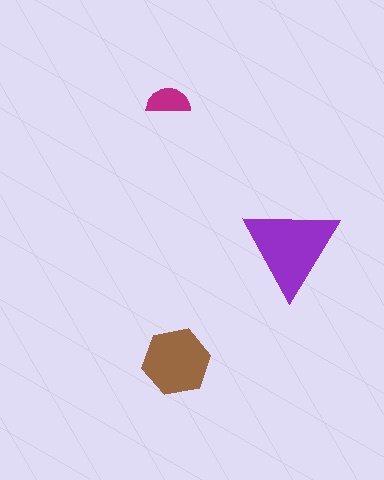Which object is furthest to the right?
The purple triangle is rightmost.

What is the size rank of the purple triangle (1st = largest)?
1st.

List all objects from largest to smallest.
The purple triangle, the brown hexagon, the magenta semicircle.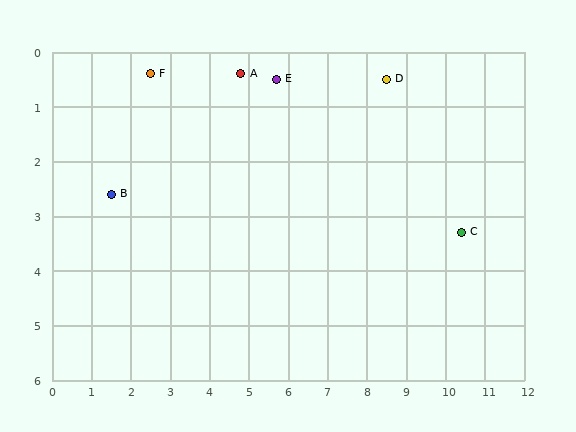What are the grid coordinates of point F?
Point F is at approximately (2.5, 0.4).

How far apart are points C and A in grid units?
Points C and A are about 6.3 grid units apart.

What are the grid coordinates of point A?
Point A is at approximately (4.8, 0.4).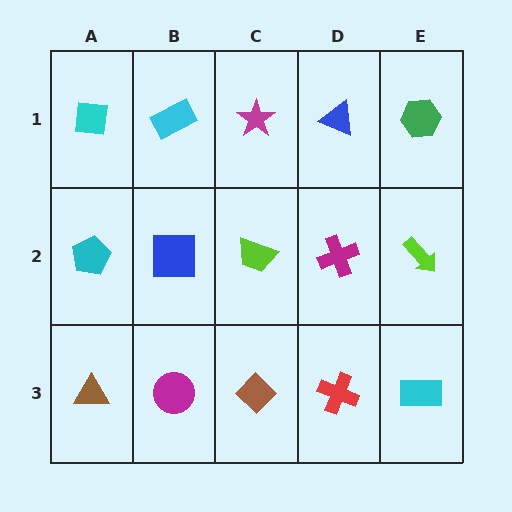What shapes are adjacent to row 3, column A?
A cyan pentagon (row 2, column A), a magenta circle (row 3, column B).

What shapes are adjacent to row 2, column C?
A magenta star (row 1, column C), a brown diamond (row 3, column C), a blue square (row 2, column B), a magenta cross (row 2, column D).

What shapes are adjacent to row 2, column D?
A blue triangle (row 1, column D), a red cross (row 3, column D), a lime trapezoid (row 2, column C), a lime arrow (row 2, column E).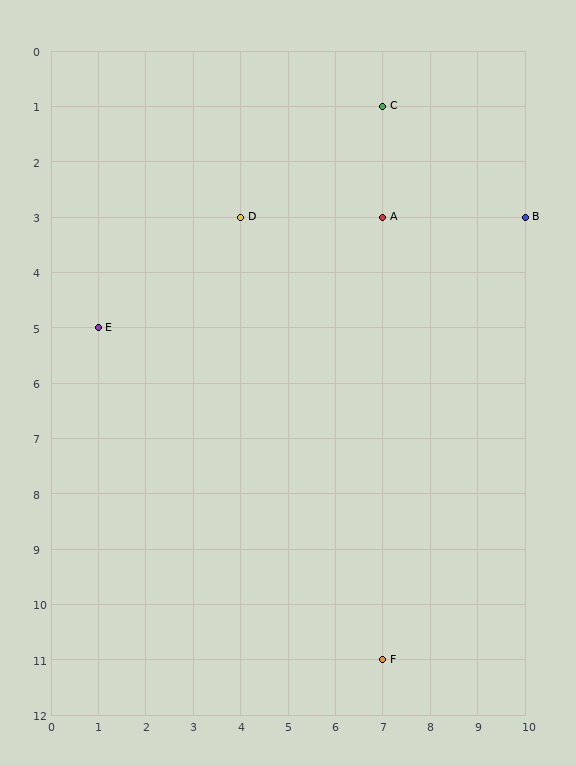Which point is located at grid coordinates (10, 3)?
Point B is at (10, 3).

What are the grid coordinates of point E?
Point E is at grid coordinates (1, 5).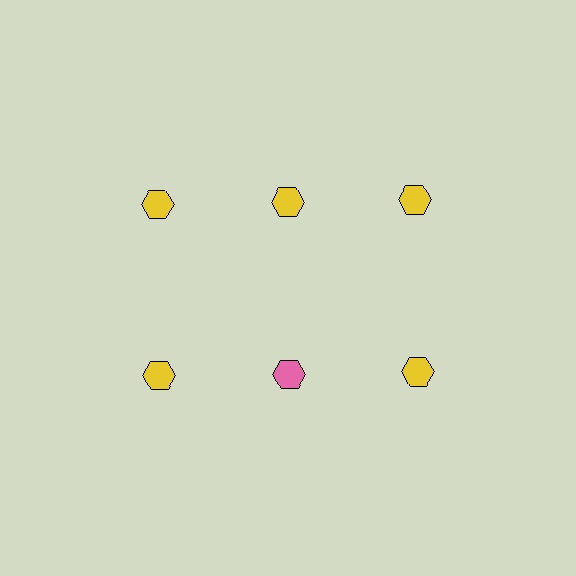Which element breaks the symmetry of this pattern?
The pink hexagon in the second row, second from left column breaks the symmetry. All other shapes are yellow hexagons.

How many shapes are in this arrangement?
There are 6 shapes arranged in a grid pattern.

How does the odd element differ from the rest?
It has a different color: pink instead of yellow.